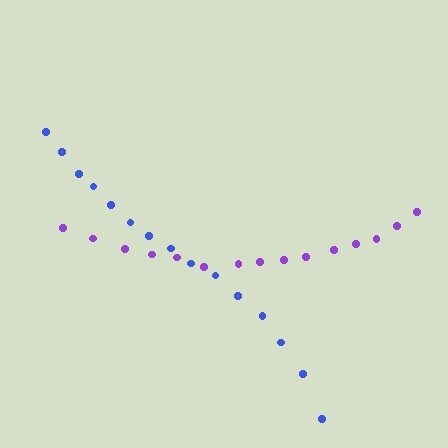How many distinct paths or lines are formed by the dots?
There are 2 distinct paths.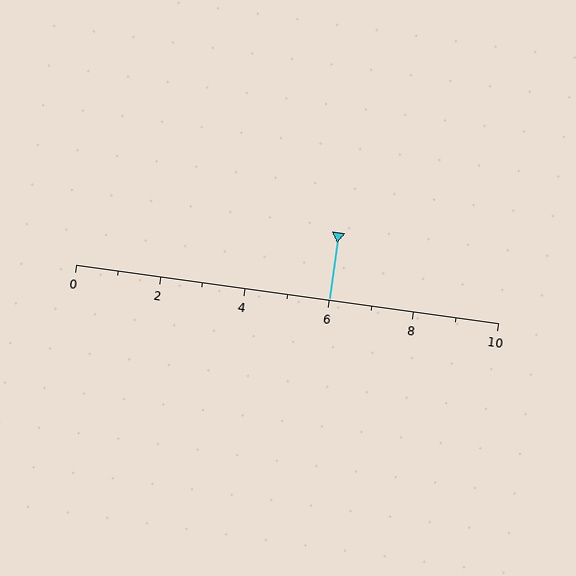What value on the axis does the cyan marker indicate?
The marker indicates approximately 6.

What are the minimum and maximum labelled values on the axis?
The axis runs from 0 to 10.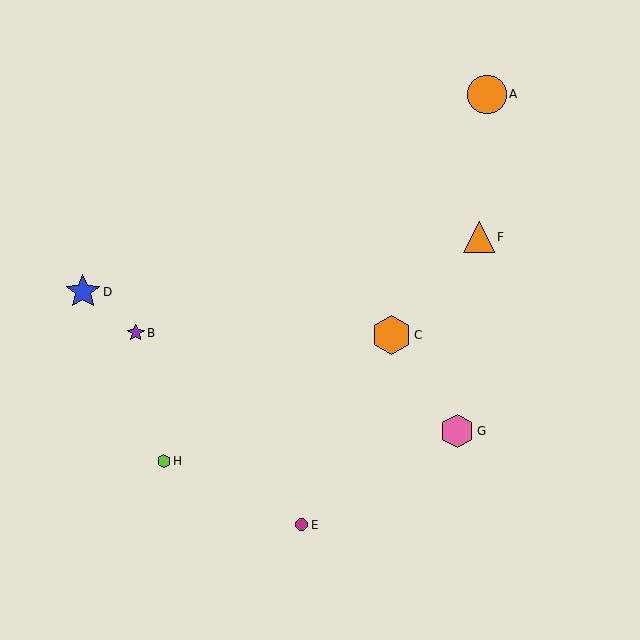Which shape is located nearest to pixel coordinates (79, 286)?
The blue star (labeled D) at (83, 292) is nearest to that location.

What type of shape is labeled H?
Shape H is a lime hexagon.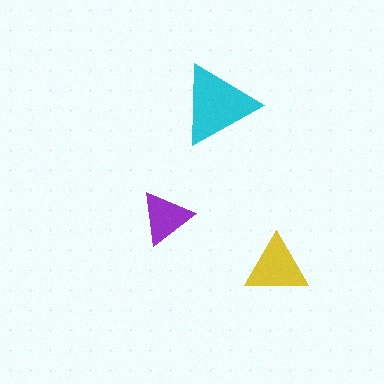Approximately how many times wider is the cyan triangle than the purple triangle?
About 1.5 times wider.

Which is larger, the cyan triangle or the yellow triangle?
The cyan one.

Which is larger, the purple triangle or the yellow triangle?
The yellow one.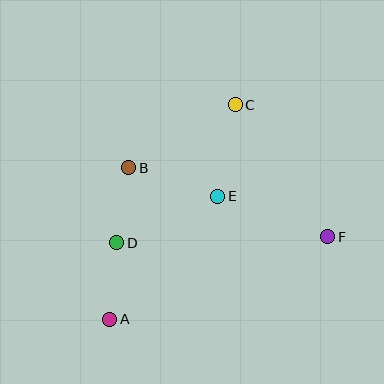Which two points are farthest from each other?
Points A and C are farthest from each other.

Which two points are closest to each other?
Points B and D are closest to each other.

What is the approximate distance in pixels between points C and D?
The distance between C and D is approximately 182 pixels.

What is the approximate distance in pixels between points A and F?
The distance between A and F is approximately 233 pixels.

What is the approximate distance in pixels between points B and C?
The distance between B and C is approximately 123 pixels.